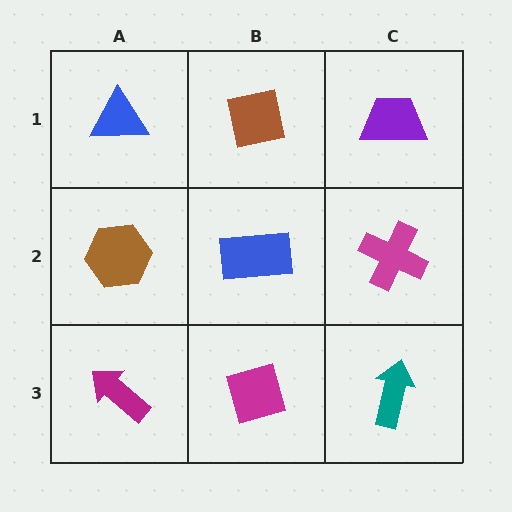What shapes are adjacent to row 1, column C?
A magenta cross (row 2, column C), a brown square (row 1, column B).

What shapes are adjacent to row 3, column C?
A magenta cross (row 2, column C), a magenta diamond (row 3, column B).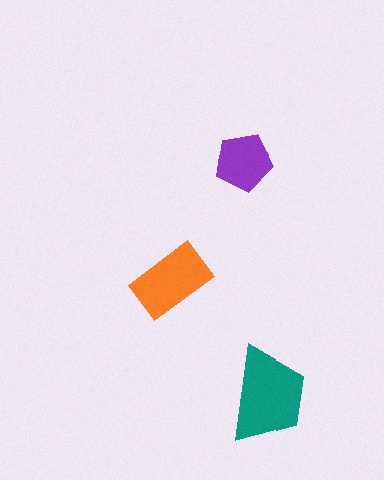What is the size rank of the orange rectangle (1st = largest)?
2nd.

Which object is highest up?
The purple pentagon is topmost.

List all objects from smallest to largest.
The purple pentagon, the orange rectangle, the teal trapezoid.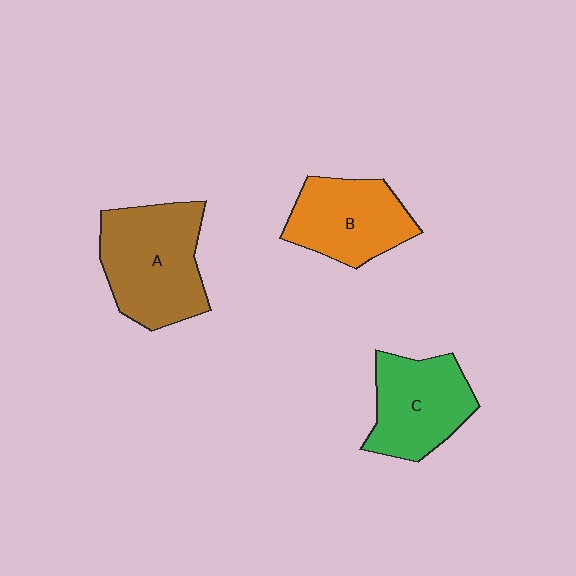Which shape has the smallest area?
Shape B (orange).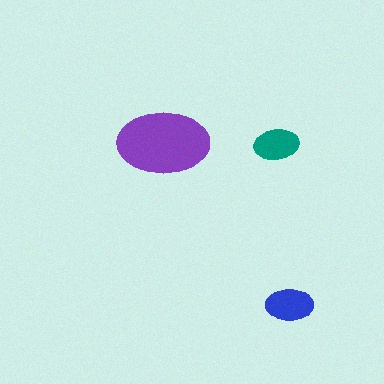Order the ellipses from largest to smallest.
the purple one, the blue one, the teal one.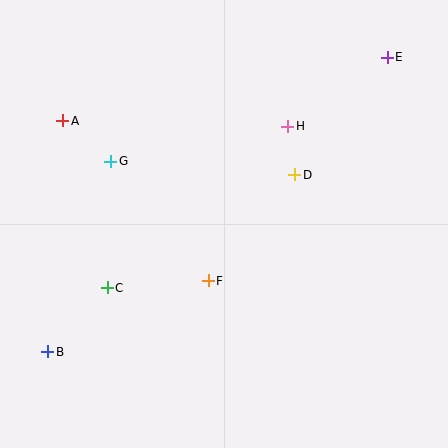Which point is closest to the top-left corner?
Point A is closest to the top-left corner.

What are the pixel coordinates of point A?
Point A is at (63, 121).